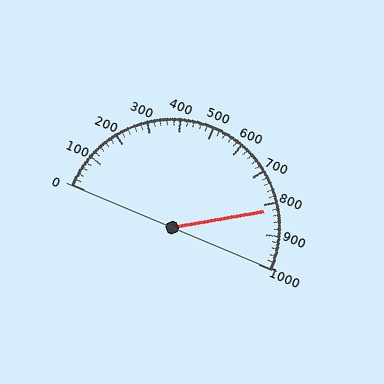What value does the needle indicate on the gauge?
The needle indicates approximately 820.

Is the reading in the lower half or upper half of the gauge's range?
The reading is in the upper half of the range (0 to 1000).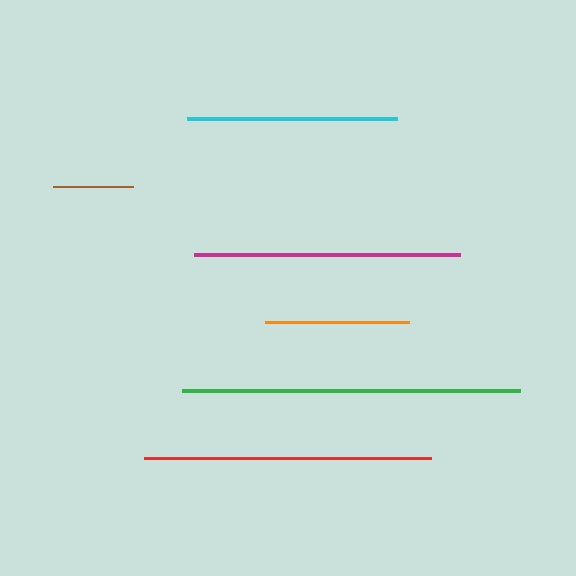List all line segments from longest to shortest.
From longest to shortest: green, red, magenta, cyan, orange, brown.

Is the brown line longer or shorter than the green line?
The green line is longer than the brown line.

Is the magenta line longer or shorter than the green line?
The green line is longer than the magenta line.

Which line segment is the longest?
The green line is the longest at approximately 338 pixels.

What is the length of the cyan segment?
The cyan segment is approximately 209 pixels long.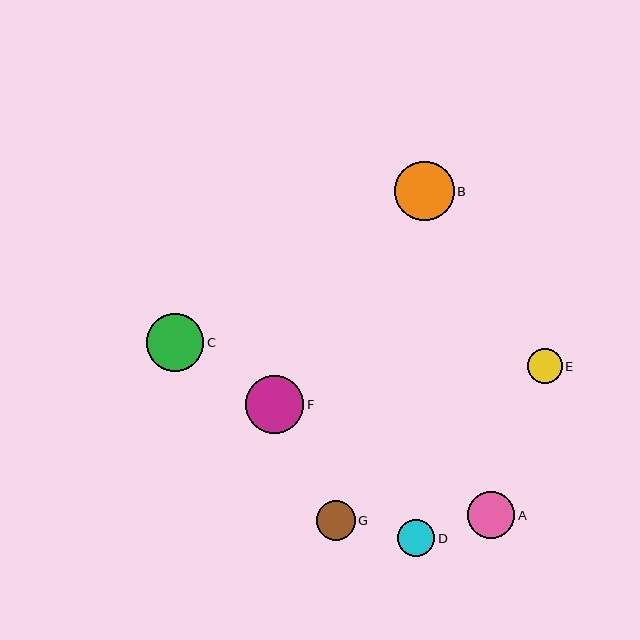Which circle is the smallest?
Circle E is the smallest with a size of approximately 35 pixels.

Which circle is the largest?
Circle B is the largest with a size of approximately 60 pixels.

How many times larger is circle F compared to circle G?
Circle F is approximately 1.5 times the size of circle G.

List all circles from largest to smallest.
From largest to smallest: B, F, C, A, G, D, E.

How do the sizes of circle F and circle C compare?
Circle F and circle C are approximately the same size.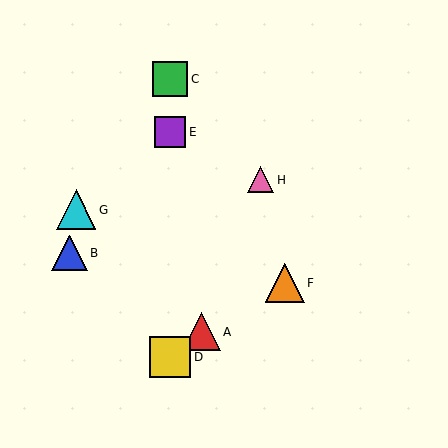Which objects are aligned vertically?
Objects C, D, E are aligned vertically.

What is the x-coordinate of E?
Object E is at x≈170.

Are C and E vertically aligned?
Yes, both are at x≈170.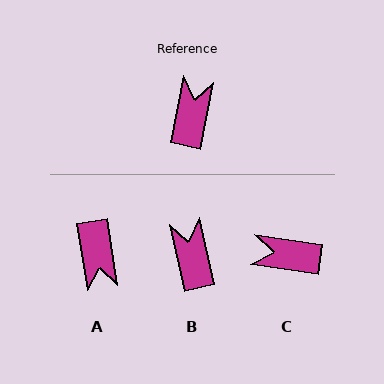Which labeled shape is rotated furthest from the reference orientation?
A, about 160 degrees away.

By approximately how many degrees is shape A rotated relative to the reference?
Approximately 160 degrees clockwise.